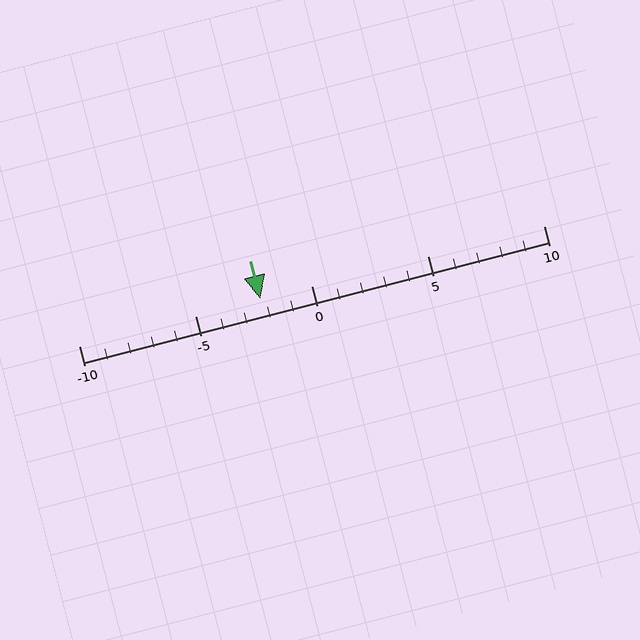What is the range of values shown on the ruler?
The ruler shows values from -10 to 10.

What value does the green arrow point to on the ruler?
The green arrow points to approximately -2.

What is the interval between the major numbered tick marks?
The major tick marks are spaced 5 units apart.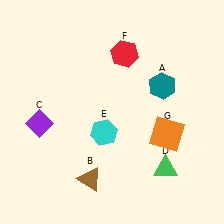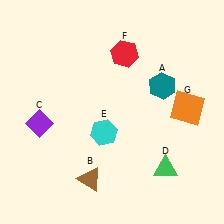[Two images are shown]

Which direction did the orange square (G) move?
The orange square (G) moved up.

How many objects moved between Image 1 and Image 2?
1 object moved between the two images.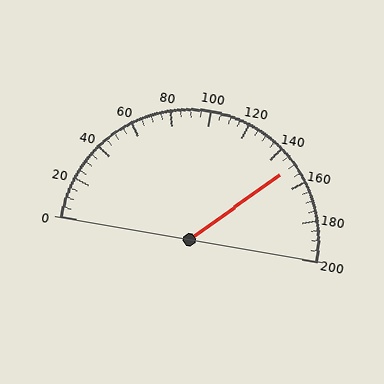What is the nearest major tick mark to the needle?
The nearest major tick mark is 160.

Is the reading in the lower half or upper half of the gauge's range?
The reading is in the upper half of the range (0 to 200).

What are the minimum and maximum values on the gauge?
The gauge ranges from 0 to 200.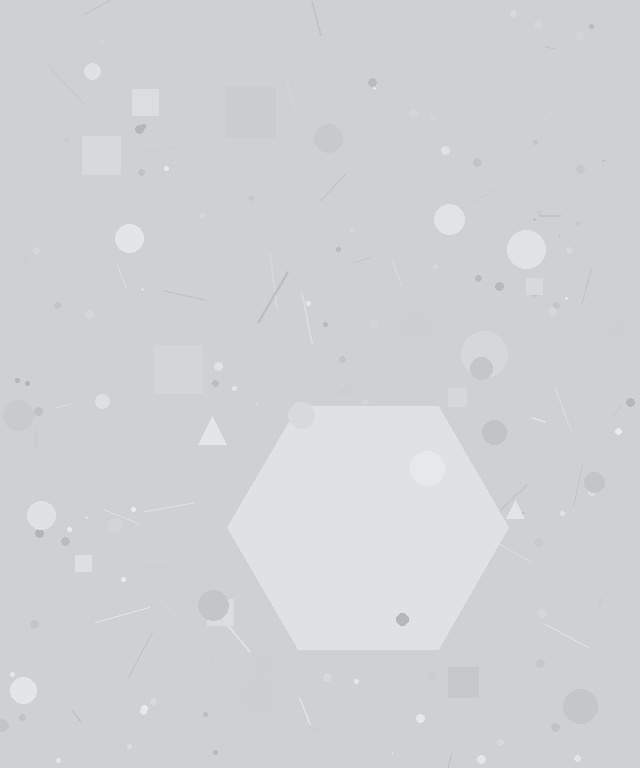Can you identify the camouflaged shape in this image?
The camouflaged shape is a hexagon.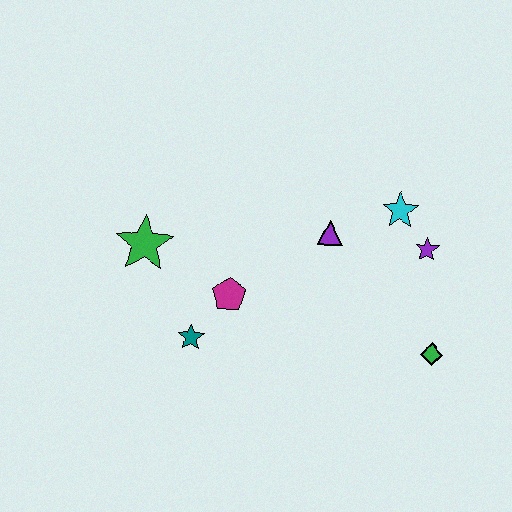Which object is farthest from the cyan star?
The green star is farthest from the cyan star.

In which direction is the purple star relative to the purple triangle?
The purple star is to the right of the purple triangle.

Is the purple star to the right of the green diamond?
No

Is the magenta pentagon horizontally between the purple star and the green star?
Yes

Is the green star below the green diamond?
No